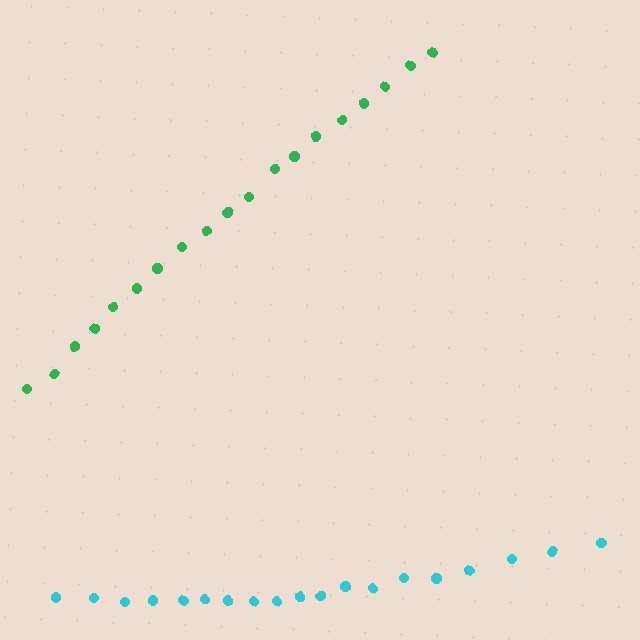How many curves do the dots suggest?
There are 2 distinct paths.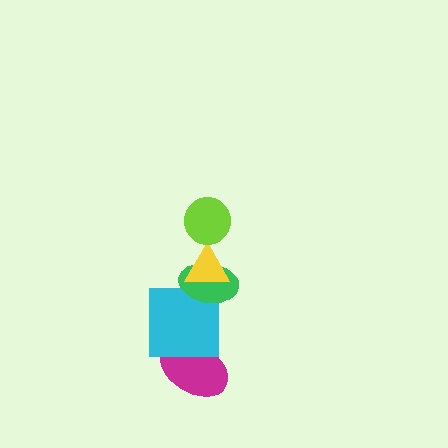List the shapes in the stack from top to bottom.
From top to bottom: the lime circle, the yellow triangle, the green ellipse, the cyan square, the magenta ellipse.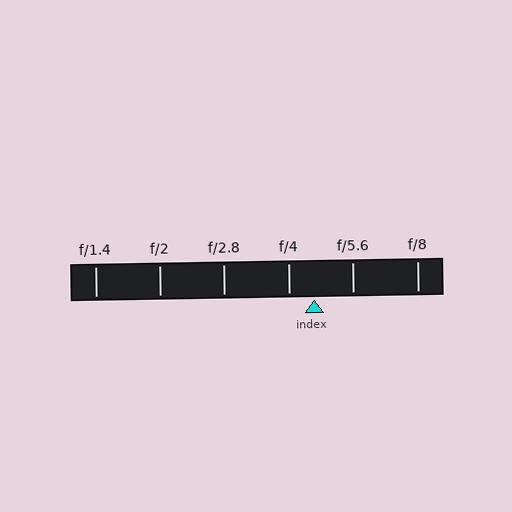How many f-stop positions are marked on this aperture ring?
There are 6 f-stop positions marked.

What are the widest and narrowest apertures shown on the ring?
The widest aperture shown is f/1.4 and the narrowest is f/8.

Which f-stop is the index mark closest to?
The index mark is closest to f/4.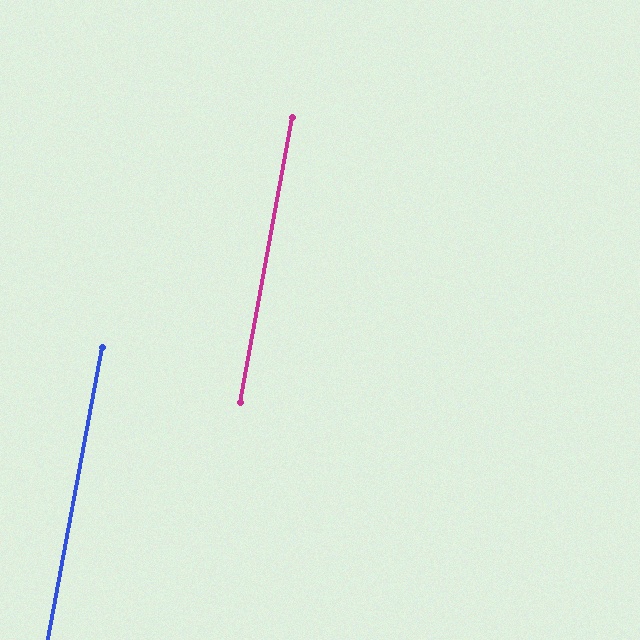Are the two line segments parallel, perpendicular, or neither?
Parallel — their directions differ by only 0.3°.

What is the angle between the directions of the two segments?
Approximately 0 degrees.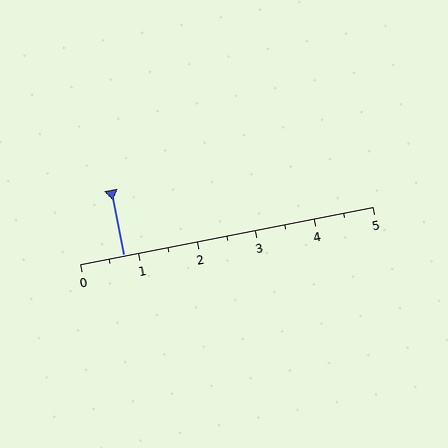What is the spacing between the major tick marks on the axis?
The major ticks are spaced 1 apart.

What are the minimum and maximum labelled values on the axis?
The axis runs from 0 to 5.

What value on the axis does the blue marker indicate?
The marker indicates approximately 0.8.